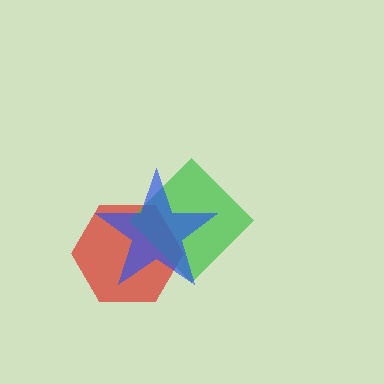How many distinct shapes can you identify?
There are 3 distinct shapes: a red hexagon, a green diamond, a blue star.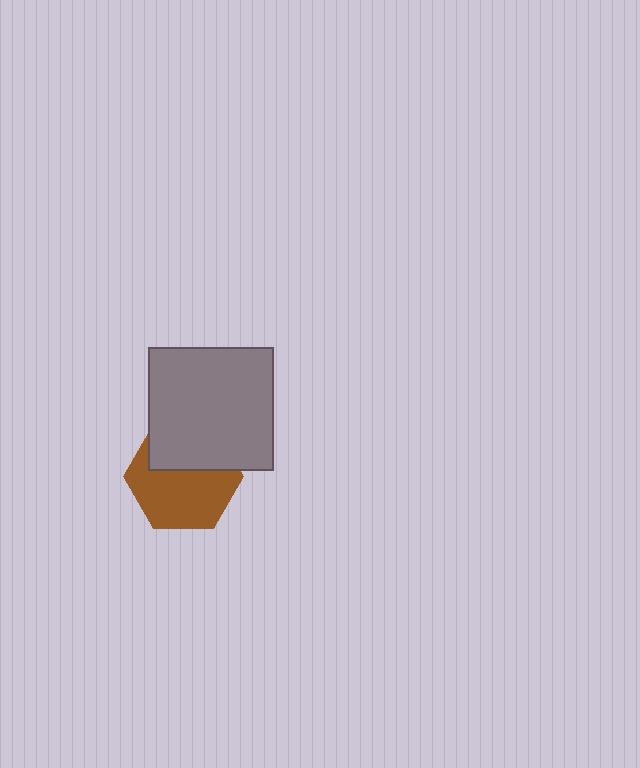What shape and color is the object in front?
The object in front is a gray rectangle.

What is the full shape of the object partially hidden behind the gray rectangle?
The partially hidden object is a brown hexagon.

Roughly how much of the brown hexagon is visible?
About half of it is visible (roughly 60%).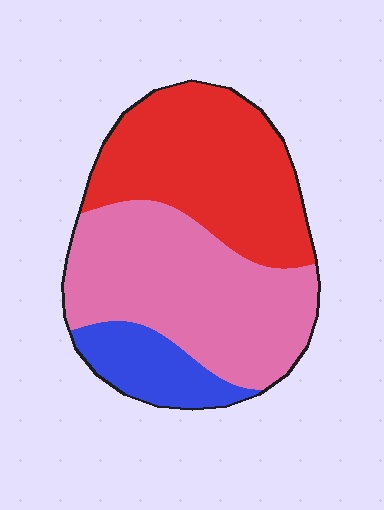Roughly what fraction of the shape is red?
Red takes up about two fifths (2/5) of the shape.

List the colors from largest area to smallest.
From largest to smallest: pink, red, blue.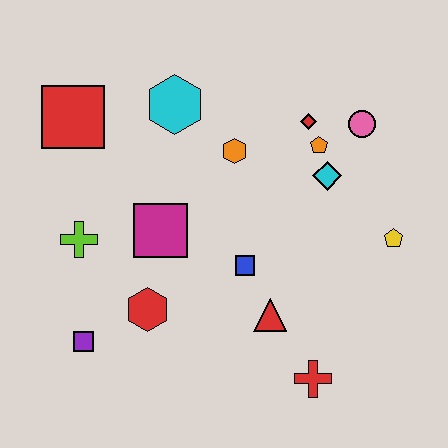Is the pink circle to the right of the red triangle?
Yes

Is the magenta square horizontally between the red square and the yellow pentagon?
Yes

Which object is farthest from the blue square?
The red square is farthest from the blue square.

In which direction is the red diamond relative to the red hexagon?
The red diamond is above the red hexagon.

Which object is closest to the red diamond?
The orange pentagon is closest to the red diamond.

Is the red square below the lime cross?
No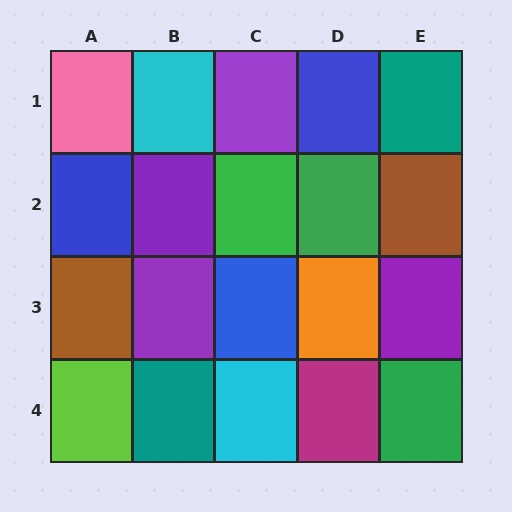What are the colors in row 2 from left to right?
Blue, purple, green, green, brown.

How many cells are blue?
3 cells are blue.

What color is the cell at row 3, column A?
Brown.